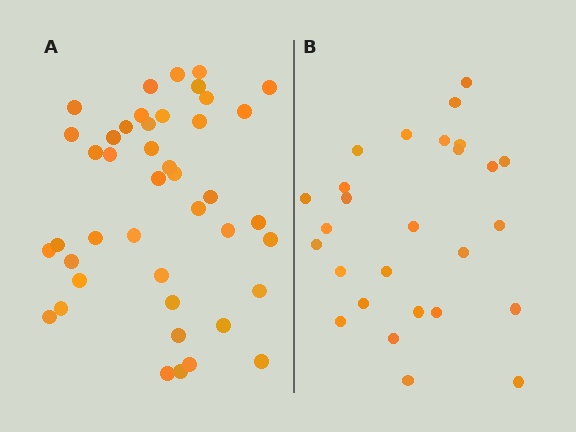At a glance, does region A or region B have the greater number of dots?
Region A (the left region) has more dots.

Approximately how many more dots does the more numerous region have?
Region A has approximately 15 more dots than region B.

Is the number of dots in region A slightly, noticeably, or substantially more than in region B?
Region A has substantially more. The ratio is roughly 1.6 to 1.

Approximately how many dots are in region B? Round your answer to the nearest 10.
About 30 dots. (The exact count is 27, which rounds to 30.)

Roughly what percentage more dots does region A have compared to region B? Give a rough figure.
About 60% more.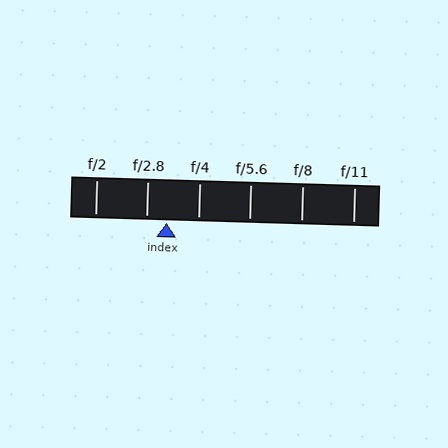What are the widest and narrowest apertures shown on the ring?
The widest aperture shown is f/2 and the narrowest is f/11.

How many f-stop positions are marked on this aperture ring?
There are 6 f-stop positions marked.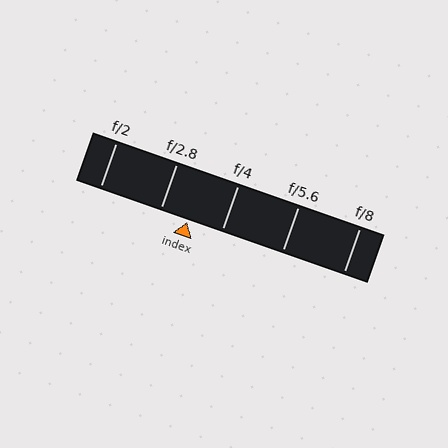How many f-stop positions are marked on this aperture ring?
There are 5 f-stop positions marked.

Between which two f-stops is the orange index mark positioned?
The index mark is between f/2.8 and f/4.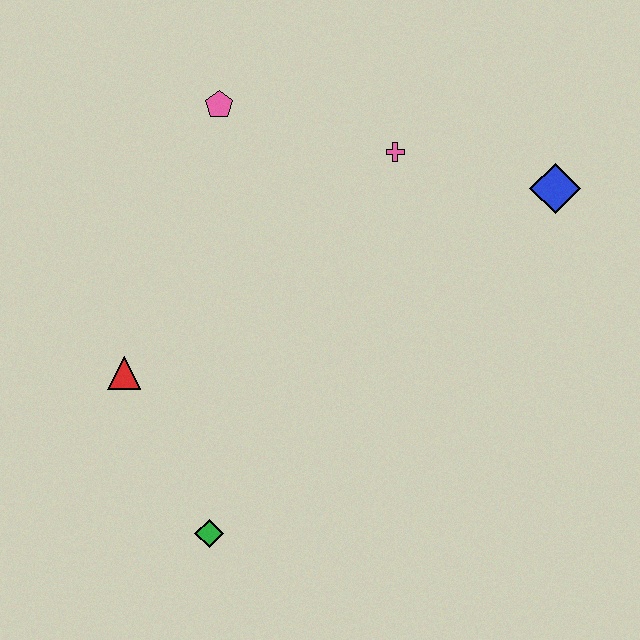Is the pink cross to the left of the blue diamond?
Yes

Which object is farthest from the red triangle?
The blue diamond is farthest from the red triangle.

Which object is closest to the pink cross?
The blue diamond is closest to the pink cross.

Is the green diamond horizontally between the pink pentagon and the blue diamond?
No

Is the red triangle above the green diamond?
Yes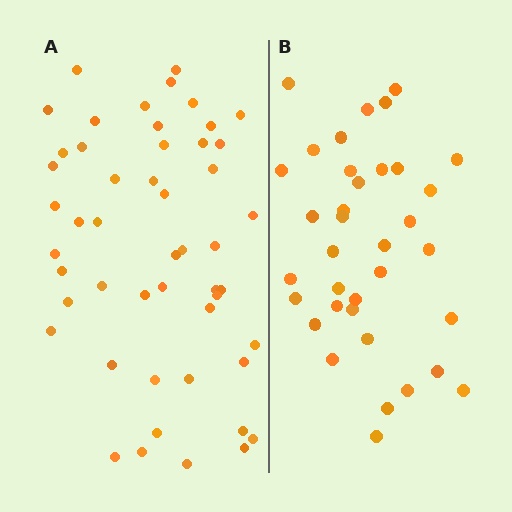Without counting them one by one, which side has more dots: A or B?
Region A (the left region) has more dots.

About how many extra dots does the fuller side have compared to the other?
Region A has approximately 15 more dots than region B.